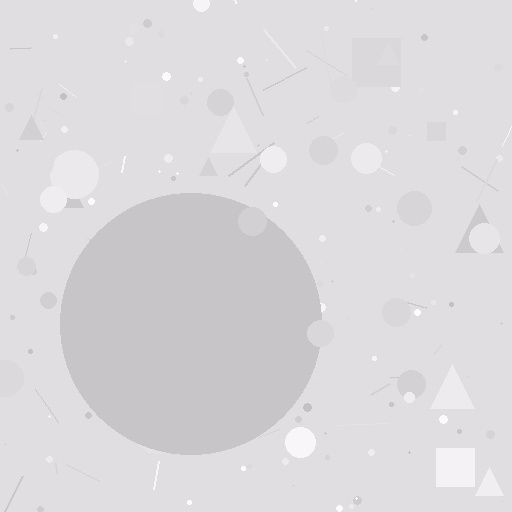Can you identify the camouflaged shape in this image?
The camouflaged shape is a circle.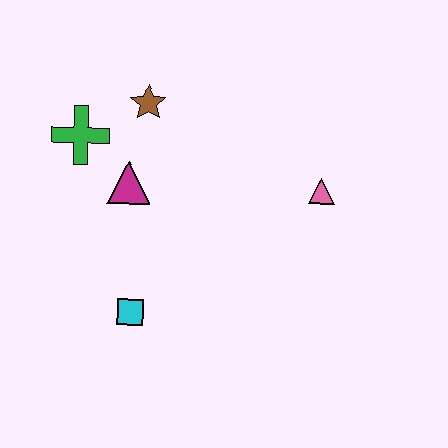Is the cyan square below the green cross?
Yes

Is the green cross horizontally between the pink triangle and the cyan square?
No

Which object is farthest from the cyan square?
The pink triangle is farthest from the cyan square.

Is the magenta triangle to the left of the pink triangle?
Yes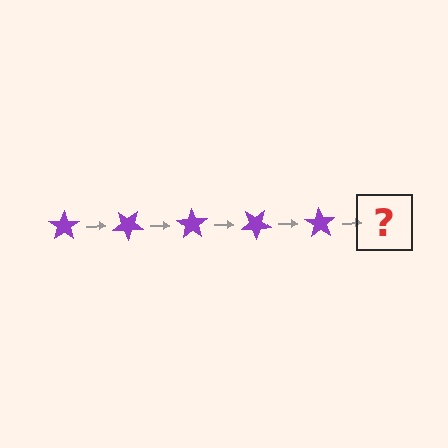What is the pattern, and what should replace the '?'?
The pattern is that the star rotates 35 degrees each step. The '?' should be a purple star rotated 175 degrees.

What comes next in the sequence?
The next element should be a purple star rotated 175 degrees.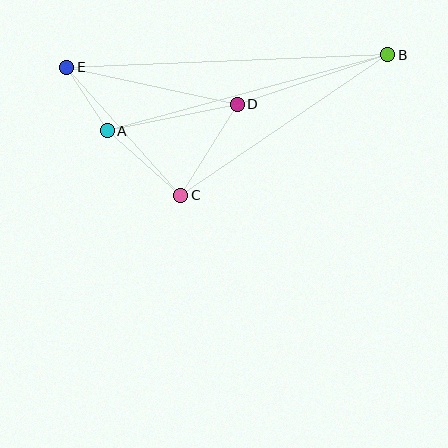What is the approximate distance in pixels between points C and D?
The distance between C and D is approximately 107 pixels.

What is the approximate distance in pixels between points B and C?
The distance between B and C is approximately 250 pixels.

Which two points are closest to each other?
Points A and E are closest to each other.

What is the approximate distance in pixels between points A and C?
The distance between A and C is approximately 98 pixels.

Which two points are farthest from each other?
Points B and E are farthest from each other.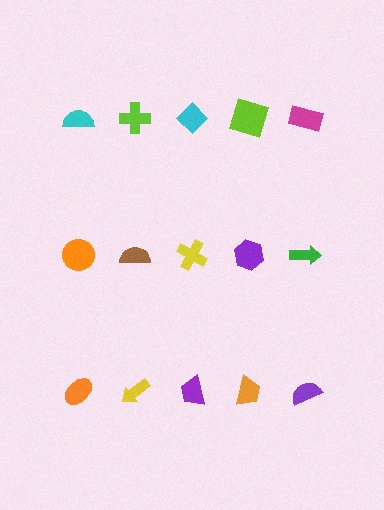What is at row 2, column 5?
A green arrow.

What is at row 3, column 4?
An orange trapezoid.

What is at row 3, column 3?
A purple trapezoid.